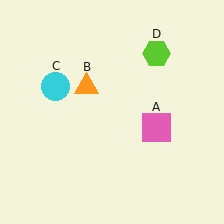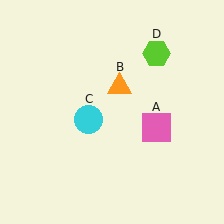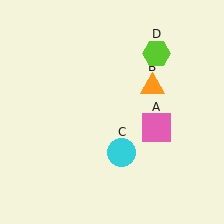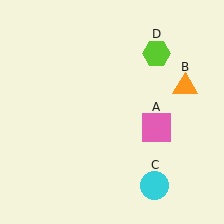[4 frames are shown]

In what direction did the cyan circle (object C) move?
The cyan circle (object C) moved down and to the right.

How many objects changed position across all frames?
2 objects changed position: orange triangle (object B), cyan circle (object C).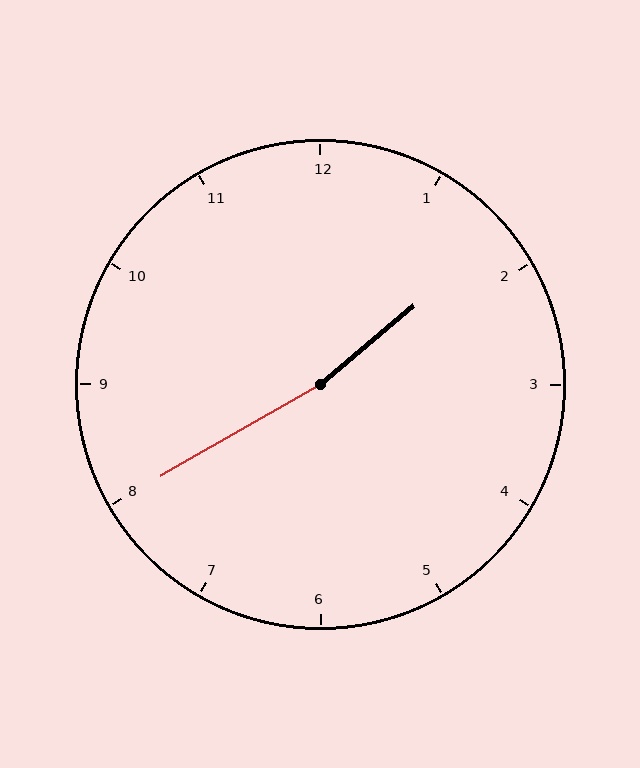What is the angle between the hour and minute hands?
Approximately 170 degrees.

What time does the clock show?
1:40.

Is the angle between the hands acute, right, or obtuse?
It is obtuse.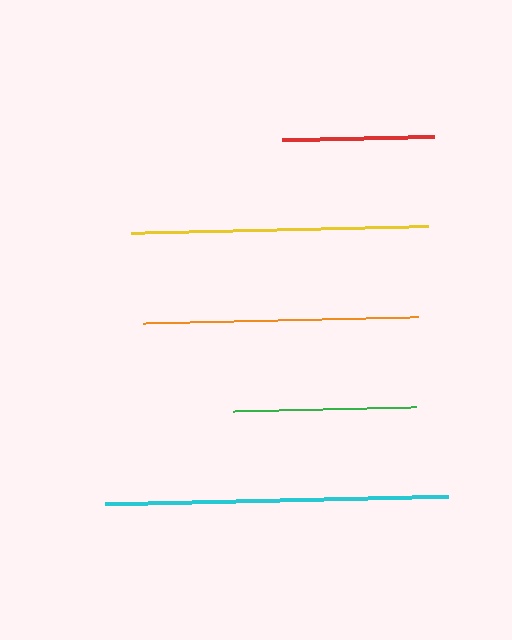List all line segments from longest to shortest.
From longest to shortest: cyan, yellow, orange, green, red.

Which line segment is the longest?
The cyan line is the longest at approximately 343 pixels.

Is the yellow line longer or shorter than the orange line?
The yellow line is longer than the orange line.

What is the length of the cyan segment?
The cyan segment is approximately 343 pixels long.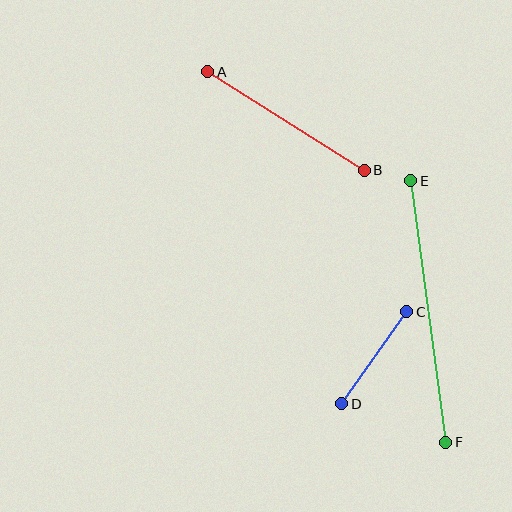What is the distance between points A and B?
The distance is approximately 185 pixels.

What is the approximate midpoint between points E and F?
The midpoint is at approximately (428, 311) pixels.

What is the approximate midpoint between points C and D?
The midpoint is at approximately (374, 358) pixels.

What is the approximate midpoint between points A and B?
The midpoint is at approximately (286, 121) pixels.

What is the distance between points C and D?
The distance is approximately 113 pixels.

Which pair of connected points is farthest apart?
Points E and F are farthest apart.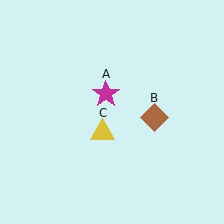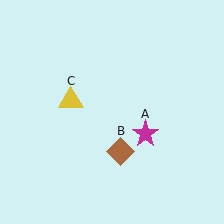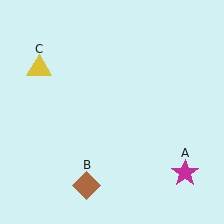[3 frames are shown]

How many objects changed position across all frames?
3 objects changed position: magenta star (object A), brown diamond (object B), yellow triangle (object C).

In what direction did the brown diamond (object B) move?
The brown diamond (object B) moved down and to the left.